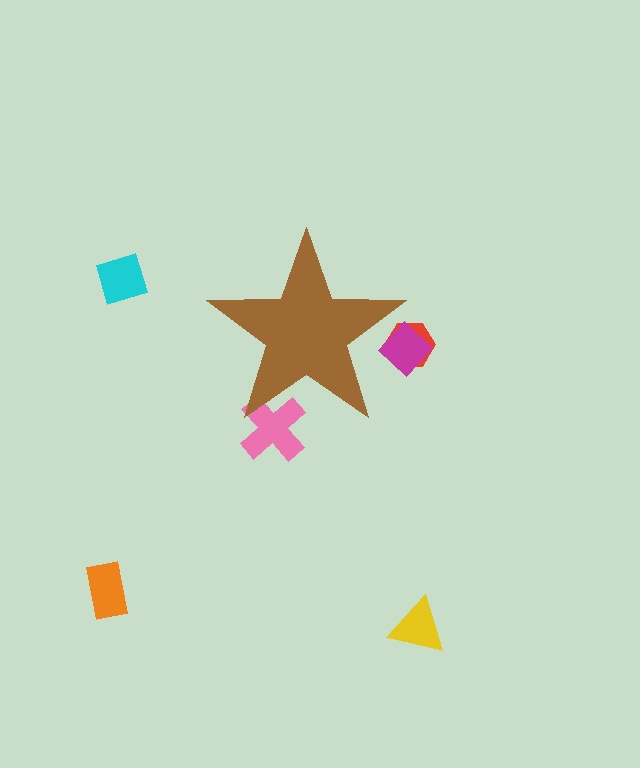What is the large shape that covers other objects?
A brown star.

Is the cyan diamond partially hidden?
No, the cyan diamond is fully visible.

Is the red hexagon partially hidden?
Yes, the red hexagon is partially hidden behind the brown star.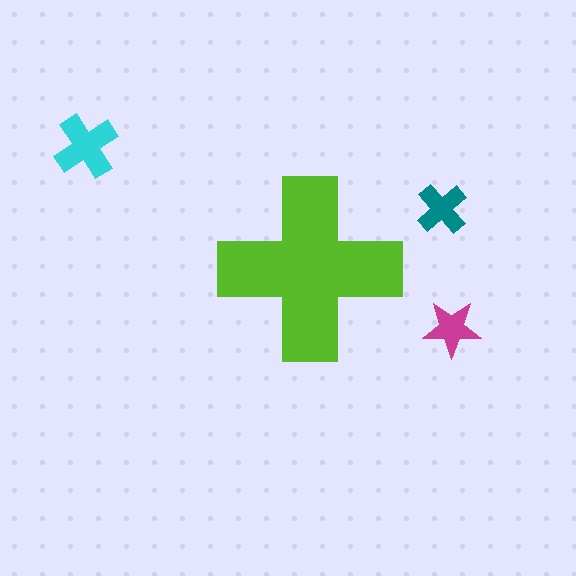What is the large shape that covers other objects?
A lime cross.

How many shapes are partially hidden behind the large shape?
0 shapes are partially hidden.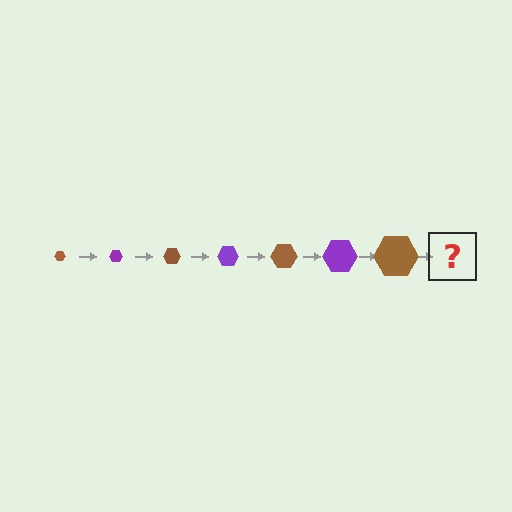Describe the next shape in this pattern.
It should be a purple hexagon, larger than the previous one.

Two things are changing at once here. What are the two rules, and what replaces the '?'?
The two rules are that the hexagon grows larger each step and the color cycles through brown and purple. The '?' should be a purple hexagon, larger than the previous one.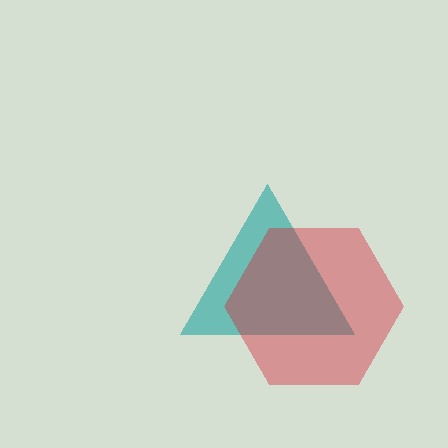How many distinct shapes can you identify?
There are 2 distinct shapes: a teal triangle, a red hexagon.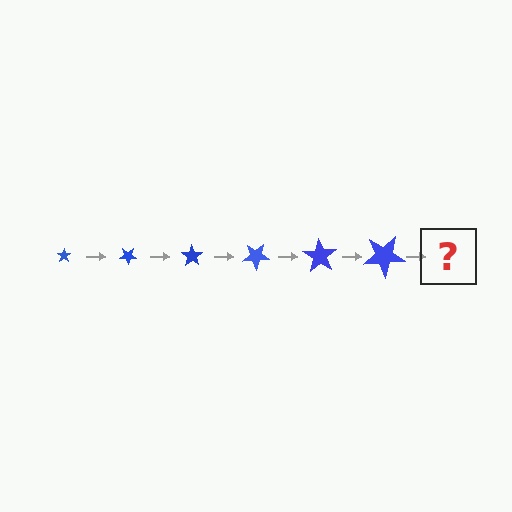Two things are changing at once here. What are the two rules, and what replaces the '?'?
The two rules are that the star grows larger each step and it rotates 35 degrees each step. The '?' should be a star, larger than the previous one and rotated 210 degrees from the start.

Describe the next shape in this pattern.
It should be a star, larger than the previous one and rotated 210 degrees from the start.